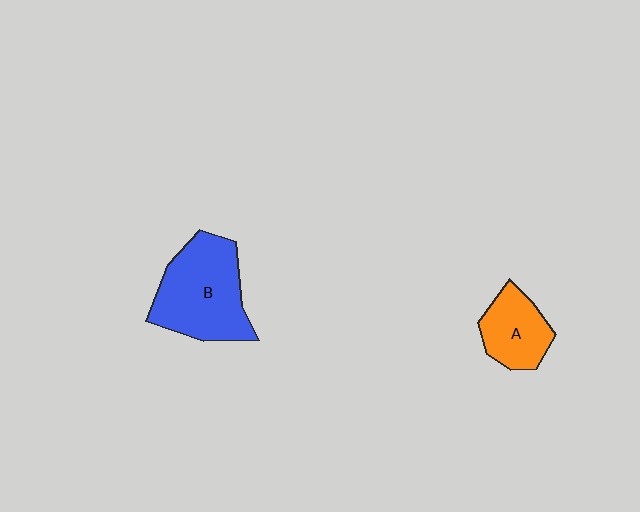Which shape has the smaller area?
Shape A (orange).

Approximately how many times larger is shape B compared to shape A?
Approximately 1.8 times.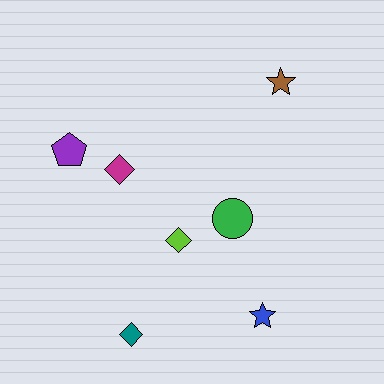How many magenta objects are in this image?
There is 1 magenta object.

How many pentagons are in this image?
There is 1 pentagon.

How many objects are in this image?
There are 7 objects.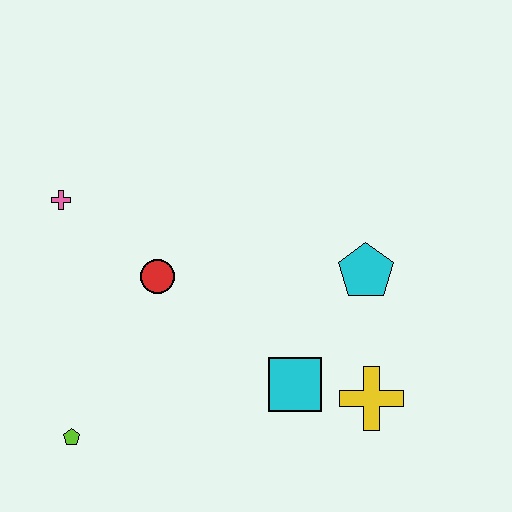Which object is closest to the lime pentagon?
The red circle is closest to the lime pentagon.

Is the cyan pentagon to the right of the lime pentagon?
Yes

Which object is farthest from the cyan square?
The pink cross is farthest from the cyan square.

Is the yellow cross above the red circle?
No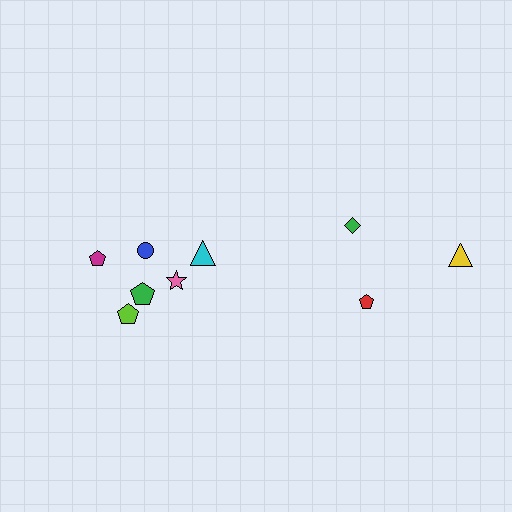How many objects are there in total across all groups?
There are 9 objects.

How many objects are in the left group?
There are 6 objects.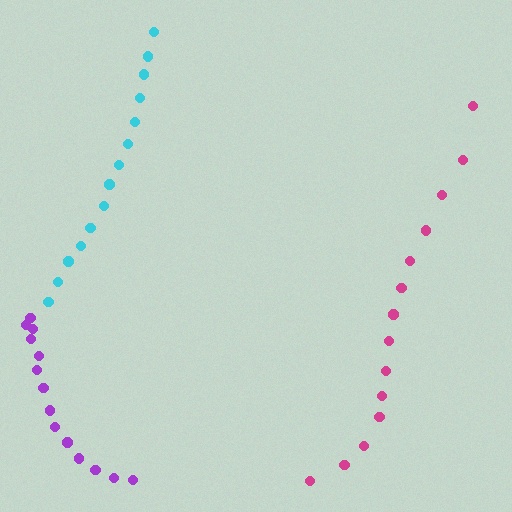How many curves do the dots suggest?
There are 3 distinct paths.